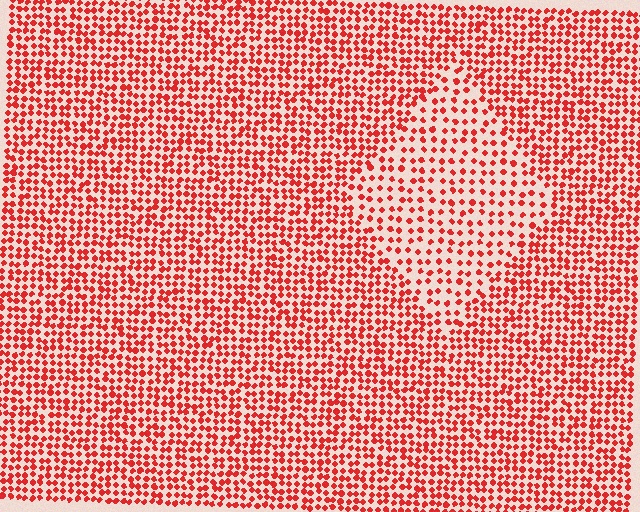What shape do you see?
I see a diamond.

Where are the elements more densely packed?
The elements are more densely packed outside the diamond boundary.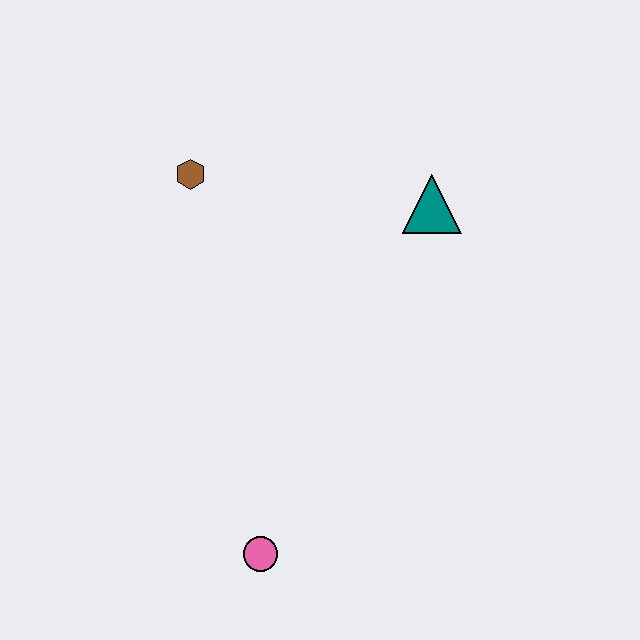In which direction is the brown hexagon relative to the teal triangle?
The brown hexagon is to the left of the teal triangle.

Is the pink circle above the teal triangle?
No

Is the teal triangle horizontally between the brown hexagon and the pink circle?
No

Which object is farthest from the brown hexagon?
The pink circle is farthest from the brown hexagon.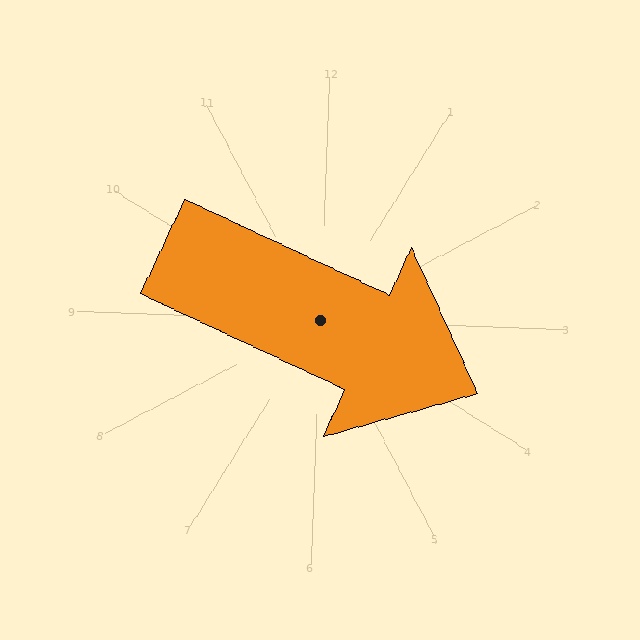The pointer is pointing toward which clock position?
Roughly 4 o'clock.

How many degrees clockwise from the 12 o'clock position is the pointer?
Approximately 113 degrees.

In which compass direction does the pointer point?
Southeast.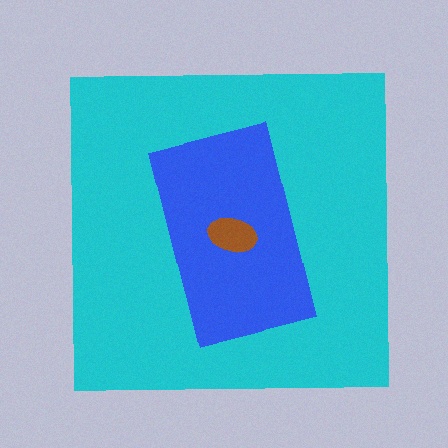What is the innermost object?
The brown ellipse.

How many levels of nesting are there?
3.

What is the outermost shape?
The cyan square.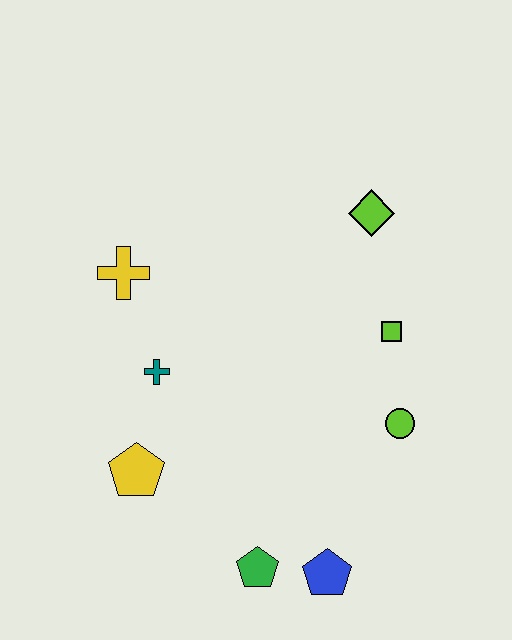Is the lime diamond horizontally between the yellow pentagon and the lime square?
Yes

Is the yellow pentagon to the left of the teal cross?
Yes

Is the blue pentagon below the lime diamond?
Yes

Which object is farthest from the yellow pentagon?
The lime diamond is farthest from the yellow pentagon.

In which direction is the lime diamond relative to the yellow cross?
The lime diamond is to the right of the yellow cross.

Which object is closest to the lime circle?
The lime square is closest to the lime circle.